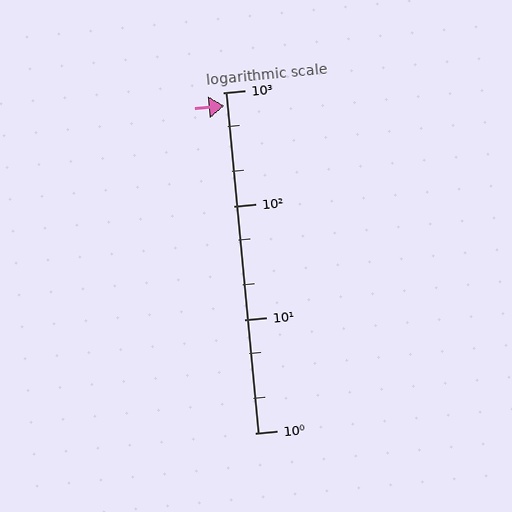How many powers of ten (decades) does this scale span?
The scale spans 3 decades, from 1 to 1000.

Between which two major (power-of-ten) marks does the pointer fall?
The pointer is between 100 and 1000.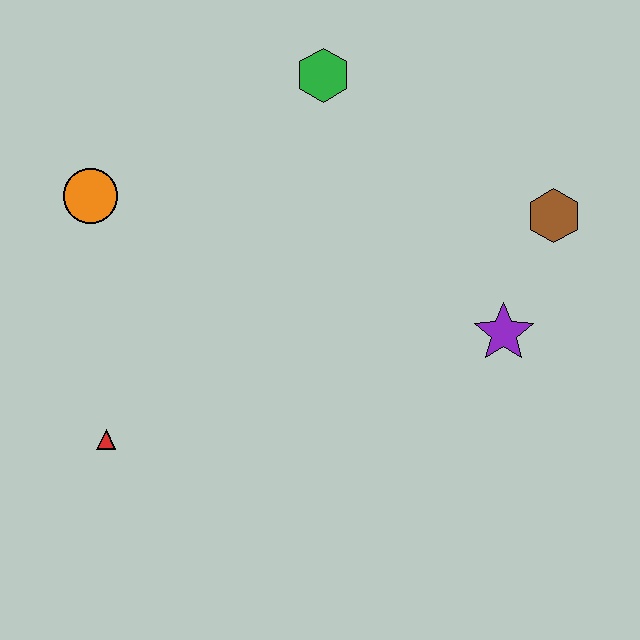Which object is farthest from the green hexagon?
The red triangle is farthest from the green hexagon.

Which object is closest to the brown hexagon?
The purple star is closest to the brown hexagon.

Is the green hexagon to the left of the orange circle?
No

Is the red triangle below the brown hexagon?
Yes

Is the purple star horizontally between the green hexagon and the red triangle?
No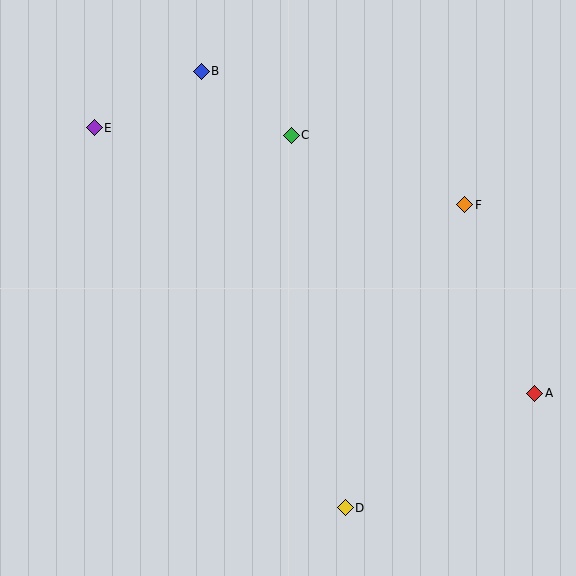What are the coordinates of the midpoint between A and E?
The midpoint between A and E is at (315, 261).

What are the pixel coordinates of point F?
Point F is at (465, 205).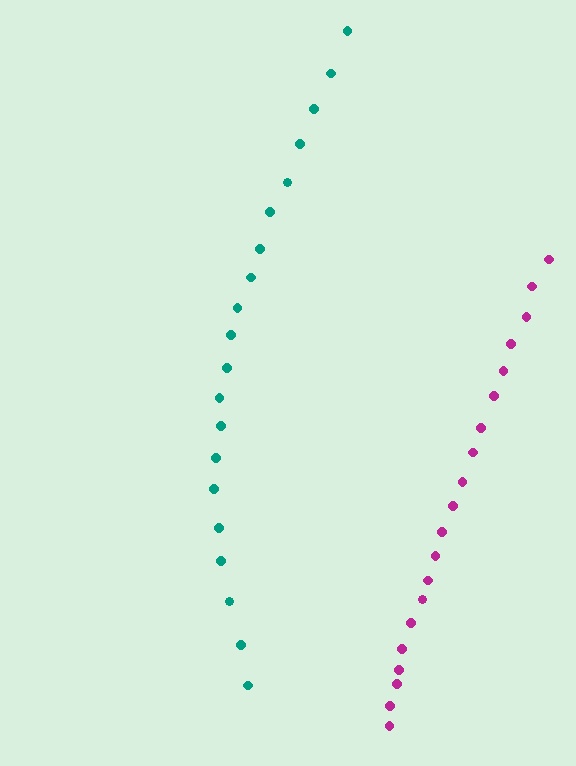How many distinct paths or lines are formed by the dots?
There are 2 distinct paths.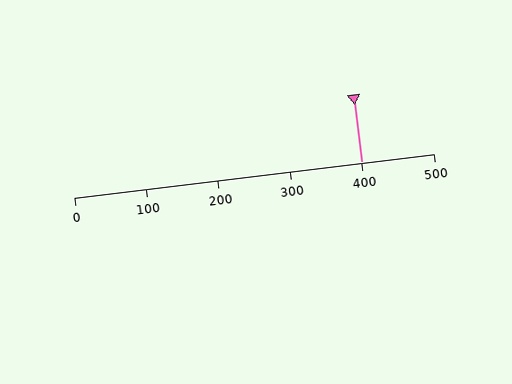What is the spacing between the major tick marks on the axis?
The major ticks are spaced 100 apart.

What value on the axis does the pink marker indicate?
The marker indicates approximately 400.